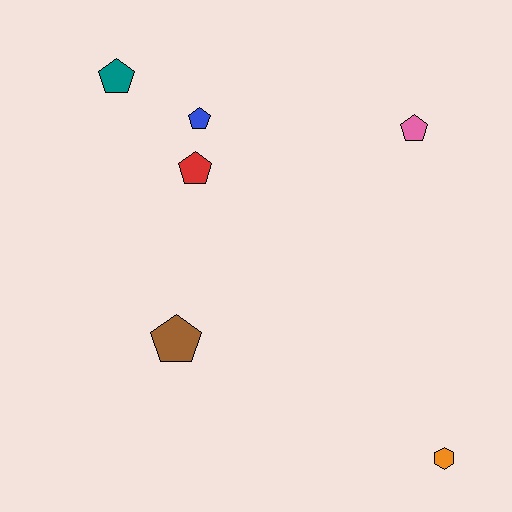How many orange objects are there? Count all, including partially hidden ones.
There is 1 orange object.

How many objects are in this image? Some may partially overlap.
There are 6 objects.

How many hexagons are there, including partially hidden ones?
There is 1 hexagon.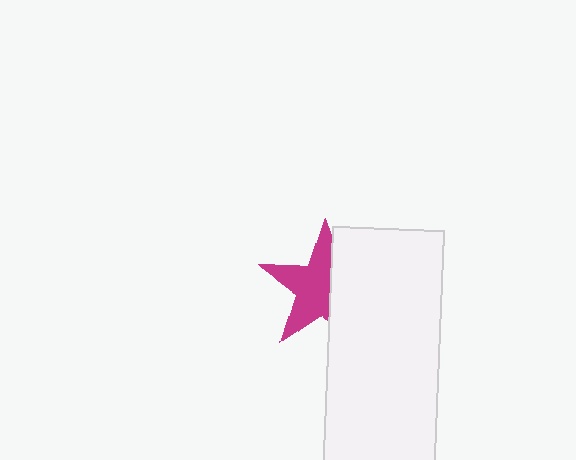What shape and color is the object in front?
The object in front is a white rectangle.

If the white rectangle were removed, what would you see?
You would see the complete magenta star.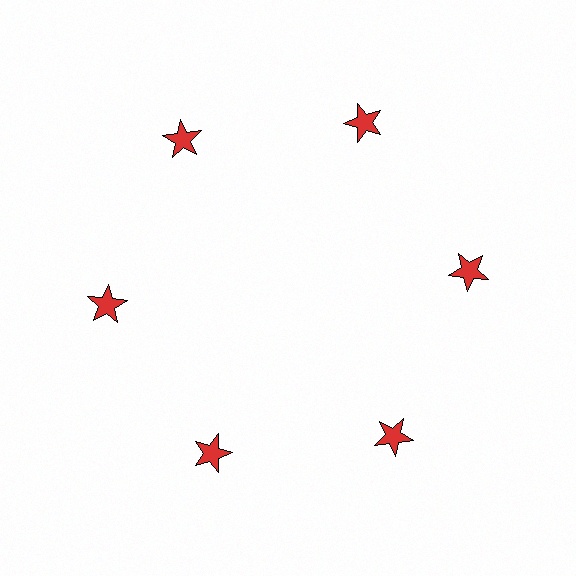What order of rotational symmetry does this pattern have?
This pattern has 6-fold rotational symmetry.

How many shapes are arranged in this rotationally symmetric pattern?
There are 6 shapes, arranged in 6 groups of 1.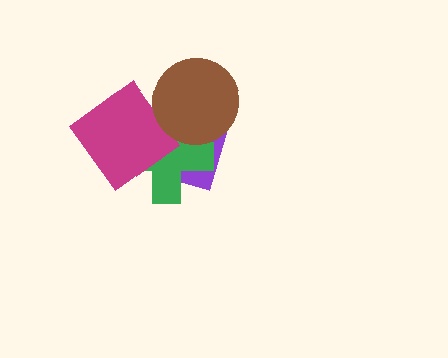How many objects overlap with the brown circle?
2 objects overlap with the brown circle.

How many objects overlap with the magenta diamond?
2 objects overlap with the magenta diamond.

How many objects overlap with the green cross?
3 objects overlap with the green cross.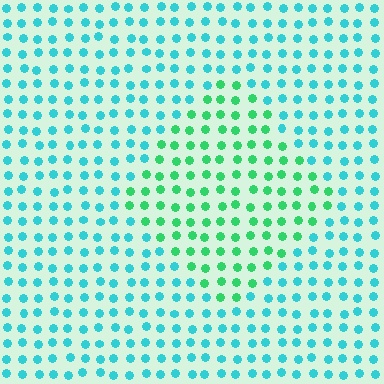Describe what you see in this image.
The image is filled with small cyan elements in a uniform arrangement. A diamond-shaped region is visible where the elements are tinted to a slightly different hue, forming a subtle color boundary.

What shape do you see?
I see a diamond.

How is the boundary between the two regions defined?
The boundary is defined purely by a slight shift in hue (about 42 degrees). Spacing, size, and orientation are identical on both sides.